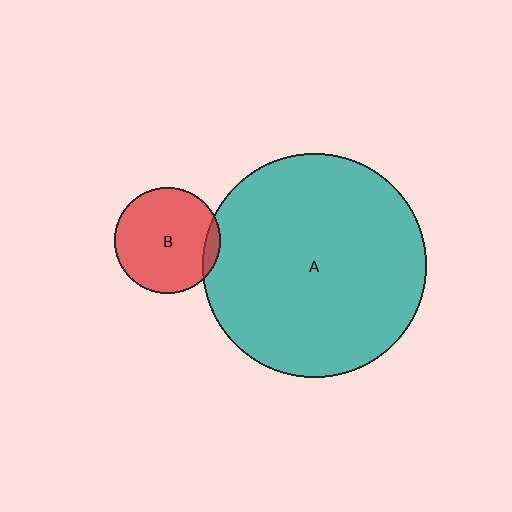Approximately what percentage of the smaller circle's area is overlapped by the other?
Approximately 10%.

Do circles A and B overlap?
Yes.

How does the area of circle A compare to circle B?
Approximately 4.4 times.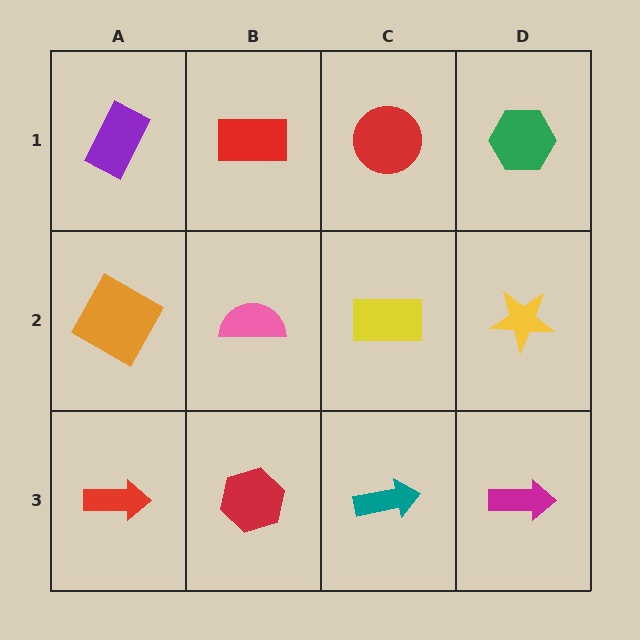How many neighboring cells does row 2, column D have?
3.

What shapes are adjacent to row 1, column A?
An orange square (row 2, column A), a red rectangle (row 1, column B).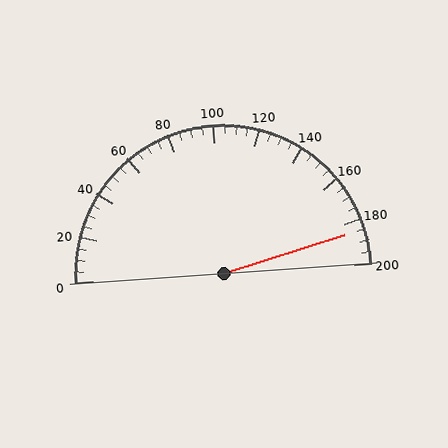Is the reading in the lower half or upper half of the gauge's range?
The reading is in the upper half of the range (0 to 200).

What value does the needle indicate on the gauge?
The needle indicates approximately 185.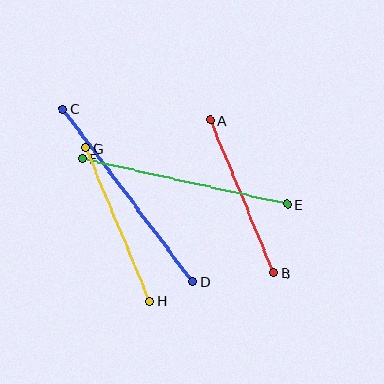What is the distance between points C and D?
The distance is approximately 216 pixels.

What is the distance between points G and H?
The distance is approximately 166 pixels.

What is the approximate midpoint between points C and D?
The midpoint is at approximately (128, 195) pixels.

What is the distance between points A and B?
The distance is approximately 166 pixels.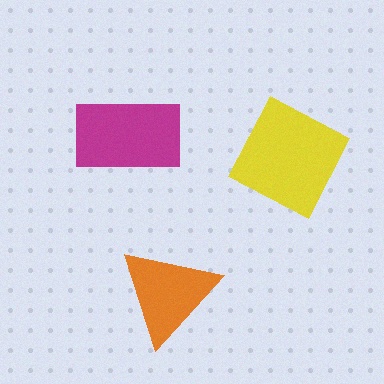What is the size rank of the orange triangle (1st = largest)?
3rd.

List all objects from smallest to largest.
The orange triangle, the magenta rectangle, the yellow diamond.